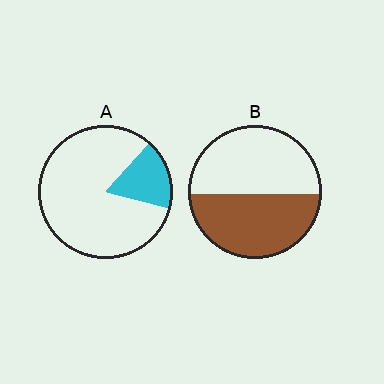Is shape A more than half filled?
No.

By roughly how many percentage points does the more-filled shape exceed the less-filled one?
By roughly 30 percentage points (B over A).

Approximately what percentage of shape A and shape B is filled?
A is approximately 20% and B is approximately 50%.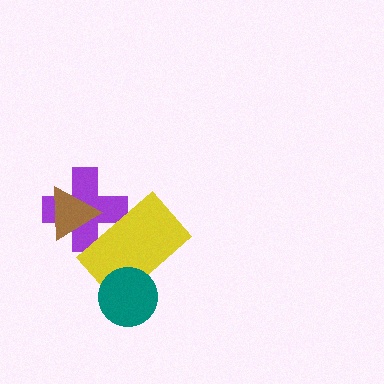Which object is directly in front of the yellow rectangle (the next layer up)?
The brown triangle is directly in front of the yellow rectangle.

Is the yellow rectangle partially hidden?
Yes, it is partially covered by another shape.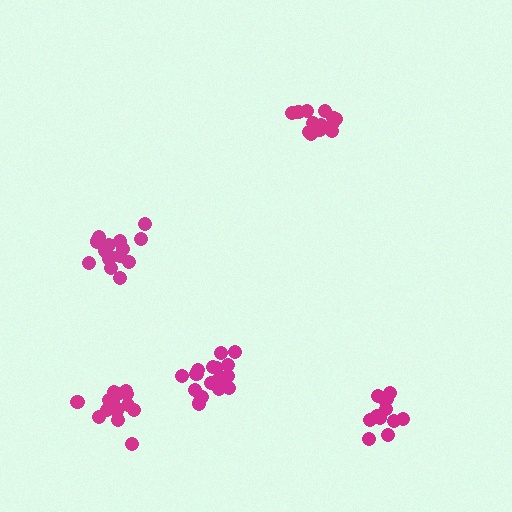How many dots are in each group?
Group 1: 14 dots, Group 2: 16 dots, Group 3: 14 dots, Group 4: 12 dots, Group 5: 16 dots (72 total).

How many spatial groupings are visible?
There are 5 spatial groupings.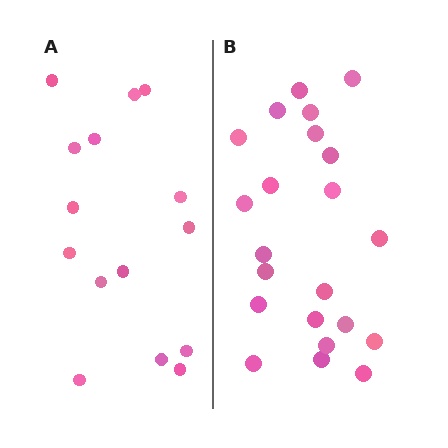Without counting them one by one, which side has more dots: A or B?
Region B (the right region) has more dots.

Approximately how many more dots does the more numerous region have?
Region B has roughly 8 or so more dots than region A.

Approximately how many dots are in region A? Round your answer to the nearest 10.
About 20 dots. (The exact count is 15, which rounds to 20.)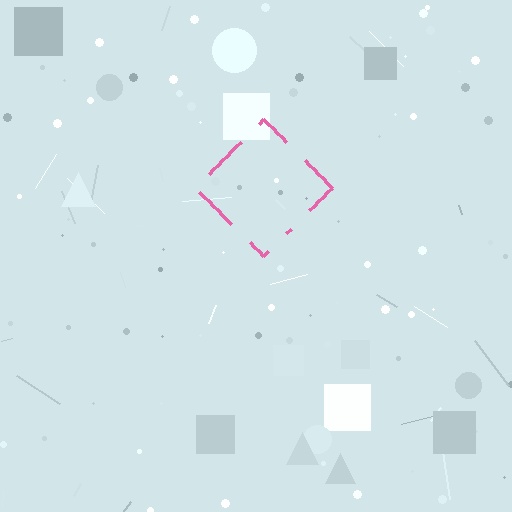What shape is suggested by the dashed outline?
The dashed outline suggests a diamond.